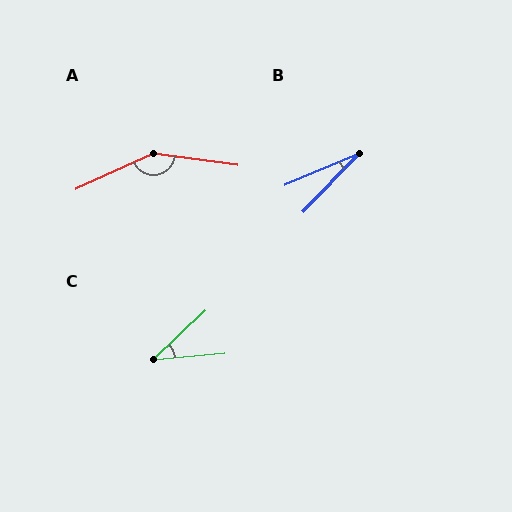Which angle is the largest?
A, at approximately 148 degrees.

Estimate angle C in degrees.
Approximately 38 degrees.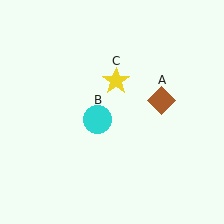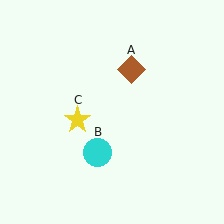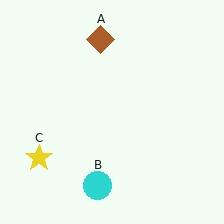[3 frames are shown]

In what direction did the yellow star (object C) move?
The yellow star (object C) moved down and to the left.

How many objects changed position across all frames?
3 objects changed position: brown diamond (object A), cyan circle (object B), yellow star (object C).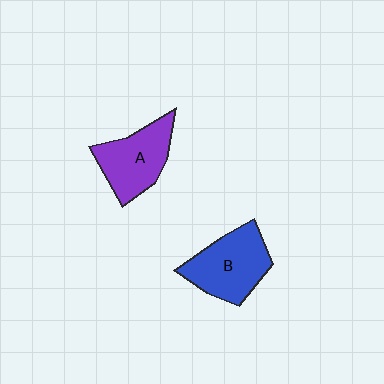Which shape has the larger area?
Shape B (blue).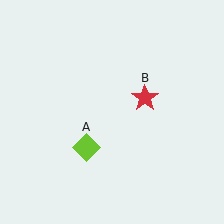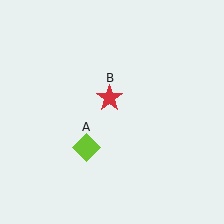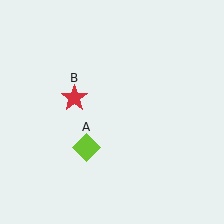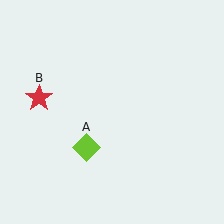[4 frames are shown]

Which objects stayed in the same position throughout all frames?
Lime diamond (object A) remained stationary.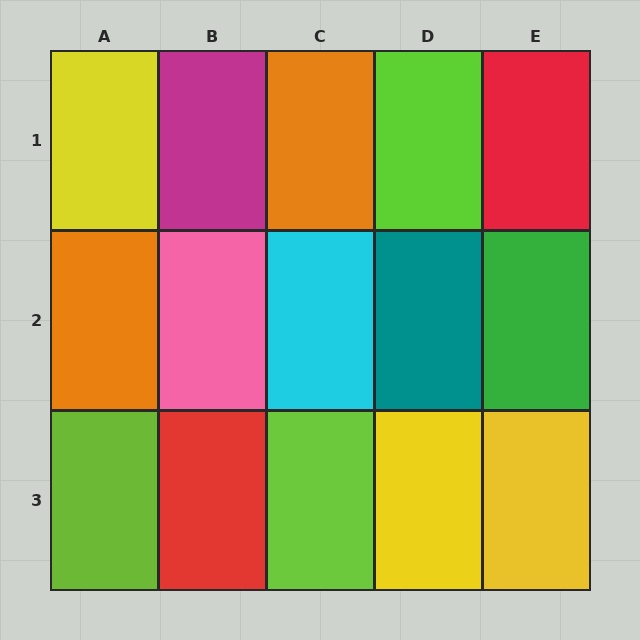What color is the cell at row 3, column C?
Lime.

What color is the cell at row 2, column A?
Orange.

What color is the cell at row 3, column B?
Red.